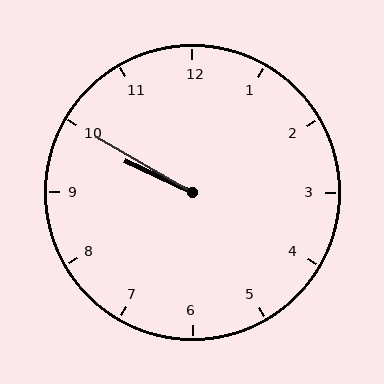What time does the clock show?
9:50.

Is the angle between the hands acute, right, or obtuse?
It is acute.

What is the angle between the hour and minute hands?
Approximately 5 degrees.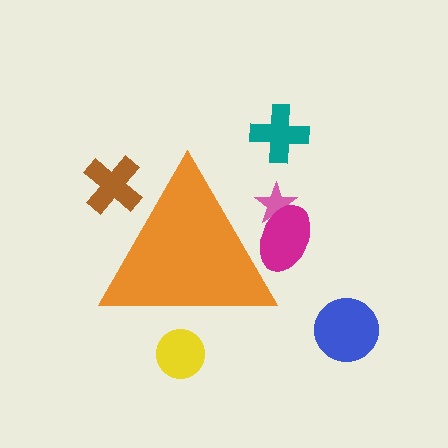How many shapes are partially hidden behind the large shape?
4 shapes are partially hidden.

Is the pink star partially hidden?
Yes, the pink star is partially hidden behind the orange triangle.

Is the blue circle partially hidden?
No, the blue circle is fully visible.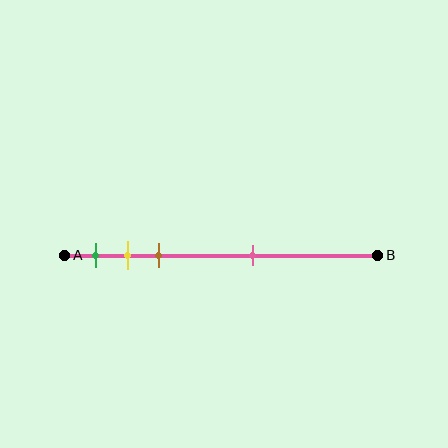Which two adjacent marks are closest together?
The yellow and brown marks are the closest adjacent pair.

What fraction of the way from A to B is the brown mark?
The brown mark is approximately 30% (0.3) of the way from A to B.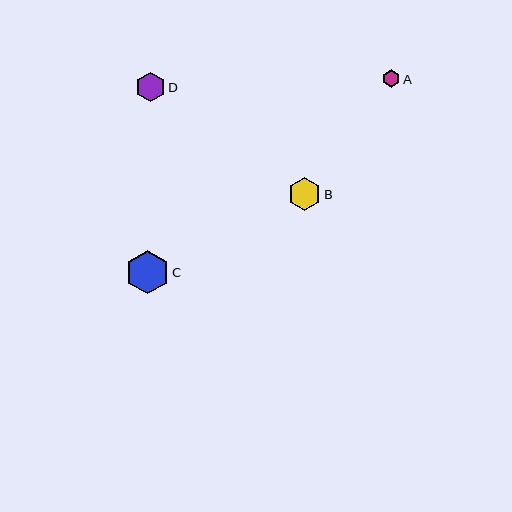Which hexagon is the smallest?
Hexagon A is the smallest with a size of approximately 17 pixels.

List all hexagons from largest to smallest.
From largest to smallest: C, B, D, A.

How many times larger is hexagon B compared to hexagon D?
Hexagon B is approximately 1.1 times the size of hexagon D.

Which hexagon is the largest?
Hexagon C is the largest with a size of approximately 43 pixels.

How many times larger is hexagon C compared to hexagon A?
Hexagon C is approximately 2.5 times the size of hexagon A.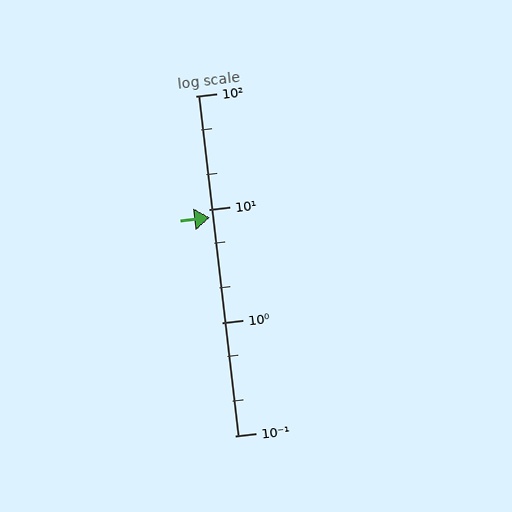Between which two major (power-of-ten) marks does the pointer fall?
The pointer is between 1 and 10.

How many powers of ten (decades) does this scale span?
The scale spans 3 decades, from 0.1 to 100.